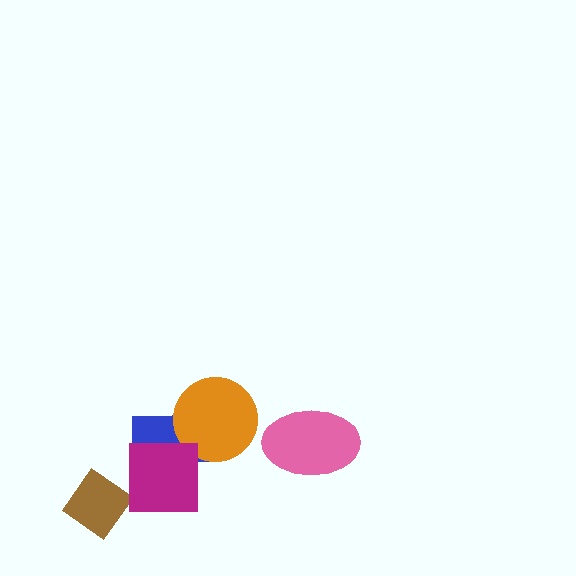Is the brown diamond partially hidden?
No, no other shape covers it.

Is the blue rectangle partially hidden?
Yes, it is partially covered by another shape.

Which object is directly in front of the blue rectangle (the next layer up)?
The orange circle is directly in front of the blue rectangle.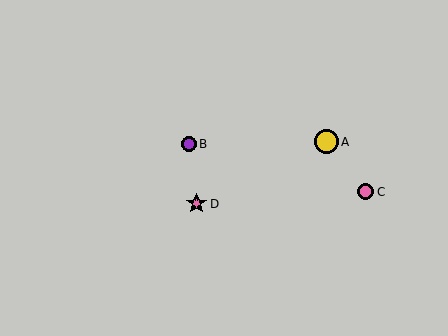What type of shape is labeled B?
Shape B is a purple circle.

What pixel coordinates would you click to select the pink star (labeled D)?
Click at (197, 204) to select the pink star D.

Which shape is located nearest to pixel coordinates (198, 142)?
The purple circle (labeled B) at (189, 144) is nearest to that location.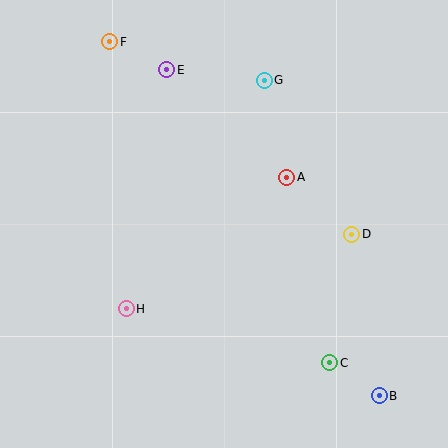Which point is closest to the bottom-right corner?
Point B is closest to the bottom-right corner.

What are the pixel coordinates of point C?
Point C is at (330, 363).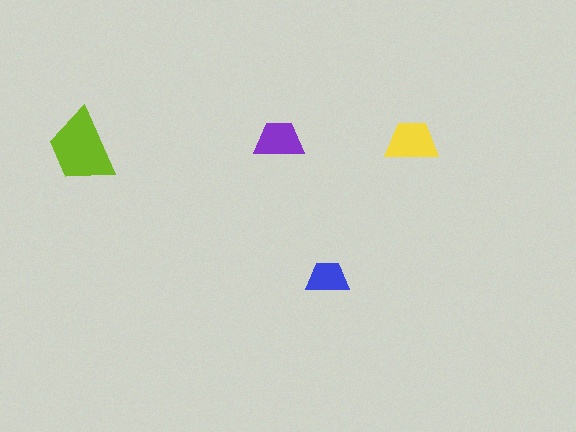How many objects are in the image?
There are 4 objects in the image.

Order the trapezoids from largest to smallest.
the lime one, the yellow one, the purple one, the blue one.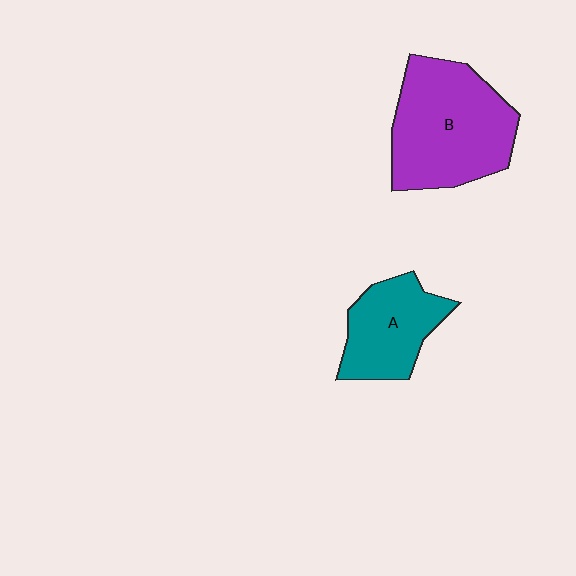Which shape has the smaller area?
Shape A (teal).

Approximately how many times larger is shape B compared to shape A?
Approximately 1.7 times.